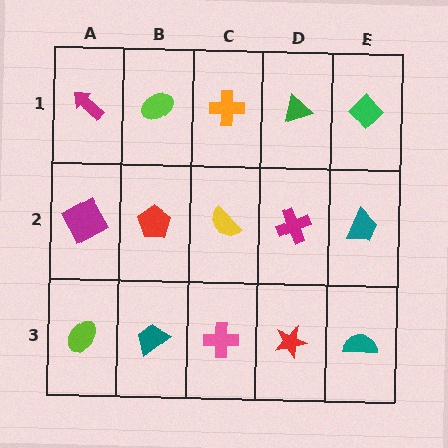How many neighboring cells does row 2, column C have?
4.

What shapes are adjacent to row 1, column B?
A red pentagon (row 2, column B), a magenta arrow (row 1, column A), an orange cross (row 1, column C).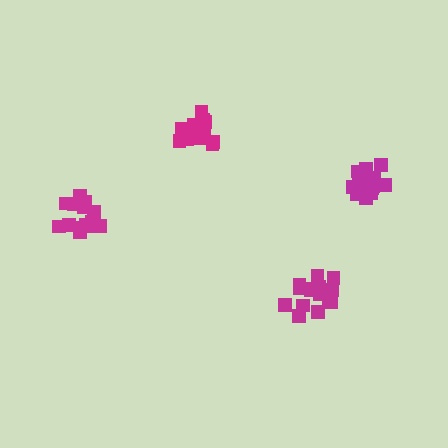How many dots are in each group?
Group 1: 17 dots, Group 2: 14 dots, Group 3: 14 dots, Group 4: 17 dots (62 total).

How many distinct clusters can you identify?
There are 4 distinct clusters.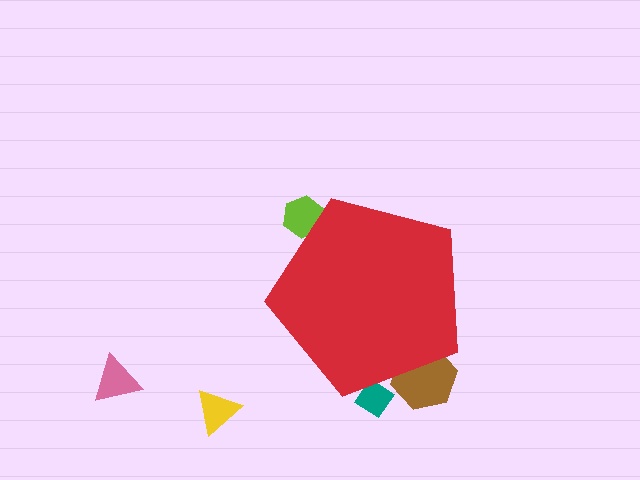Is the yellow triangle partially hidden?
No, the yellow triangle is fully visible.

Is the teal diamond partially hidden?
Yes, the teal diamond is partially hidden behind the red pentagon.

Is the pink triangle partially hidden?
No, the pink triangle is fully visible.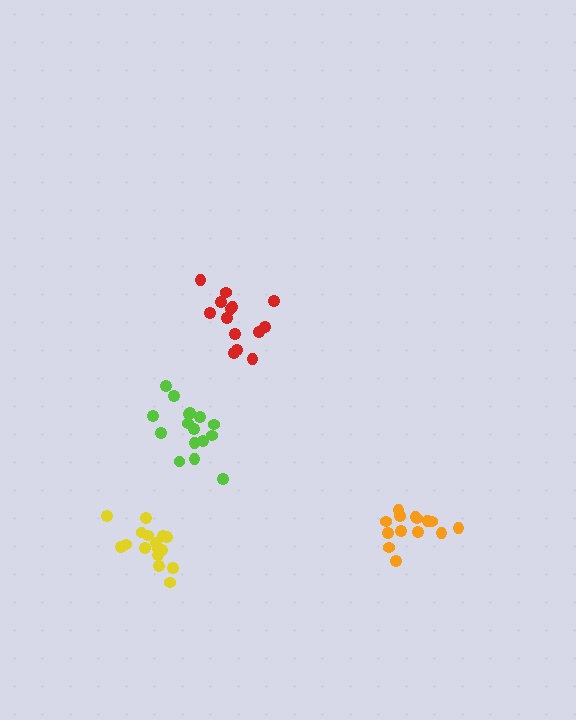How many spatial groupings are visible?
There are 4 spatial groupings.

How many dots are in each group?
Group 1: 14 dots, Group 2: 16 dots, Group 3: 16 dots, Group 4: 14 dots (60 total).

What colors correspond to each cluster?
The clusters are colored: orange, lime, yellow, red.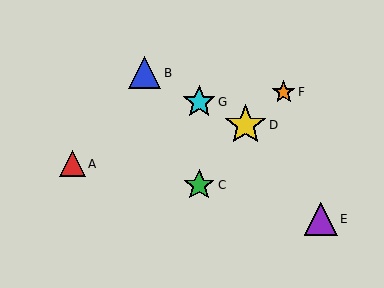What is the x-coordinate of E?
Object E is at x≈321.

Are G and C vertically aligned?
Yes, both are at x≈199.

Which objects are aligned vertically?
Objects C, G are aligned vertically.